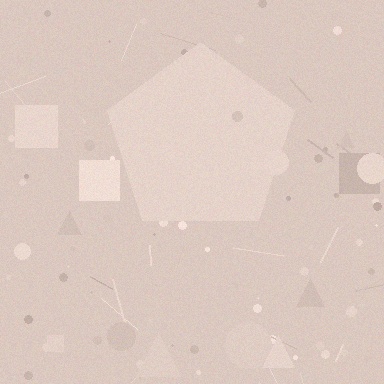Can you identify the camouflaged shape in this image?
The camouflaged shape is a pentagon.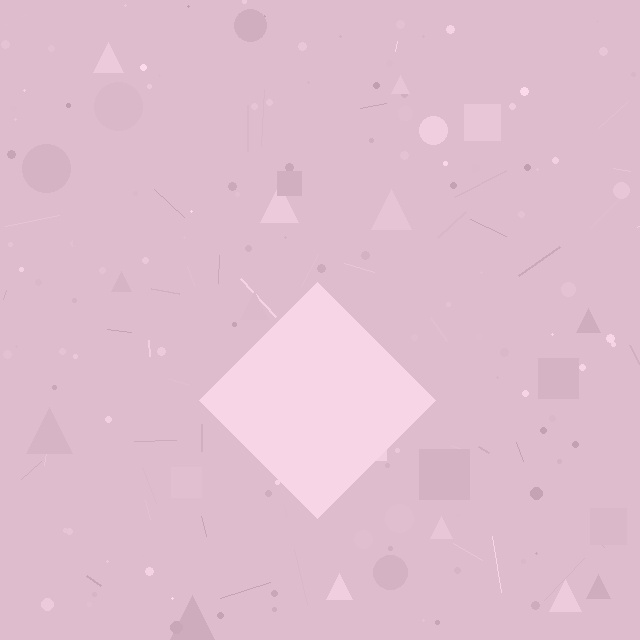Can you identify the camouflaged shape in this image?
The camouflaged shape is a diamond.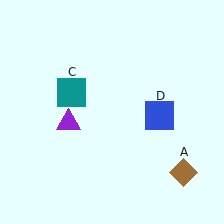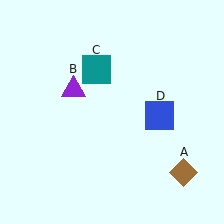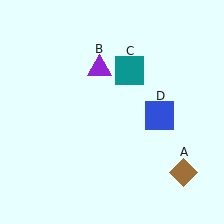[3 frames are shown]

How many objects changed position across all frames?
2 objects changed position: purple triangle (object B), teal square (object C).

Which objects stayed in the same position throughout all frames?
Brown diamond (object A) and blue square (object D) remained stationary.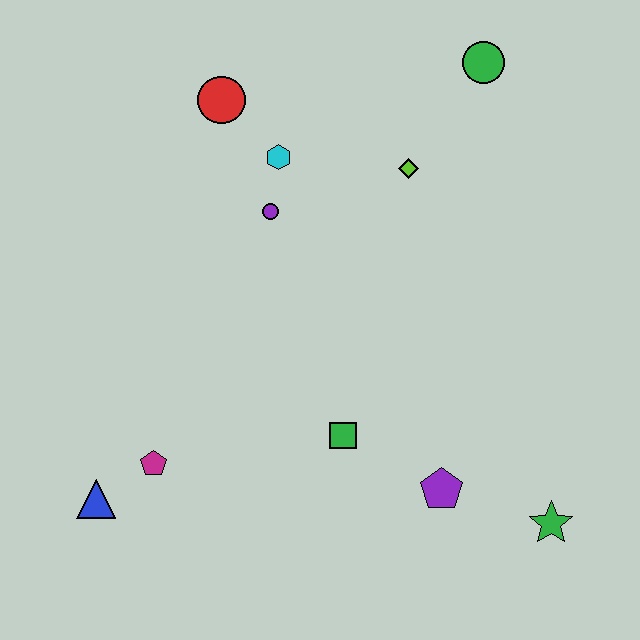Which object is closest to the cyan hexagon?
The purple circle is closest to the cyan hexagon.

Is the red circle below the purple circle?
No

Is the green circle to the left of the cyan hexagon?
No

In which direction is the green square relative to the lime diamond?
The green square is below the lime diamond.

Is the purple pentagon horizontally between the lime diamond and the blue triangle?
No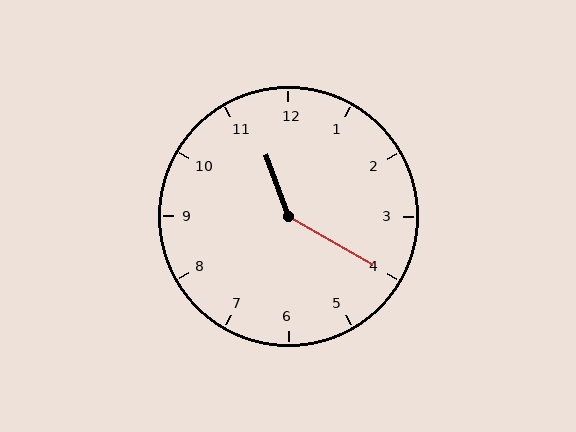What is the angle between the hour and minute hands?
Approximately 140 degrees.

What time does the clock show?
11:20.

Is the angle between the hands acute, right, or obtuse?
It is obtuse.